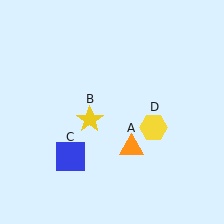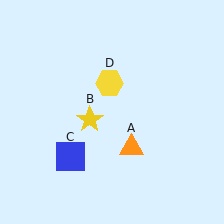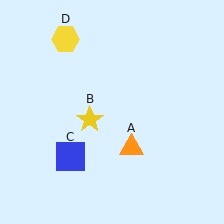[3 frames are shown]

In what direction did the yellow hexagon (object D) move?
The yellow hexagon (object D) moved up and to the left.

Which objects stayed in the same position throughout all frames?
Orange triangle (object A) and yellow star (object B) and blue square (object C) remained stationary.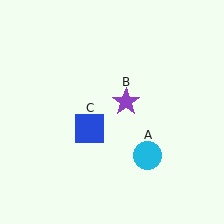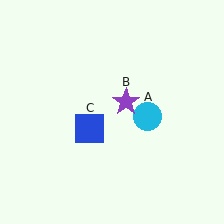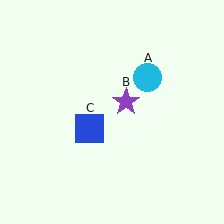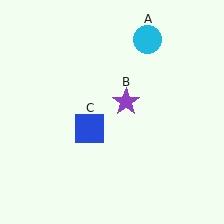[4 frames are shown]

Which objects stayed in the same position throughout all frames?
Purple star (object B) and blue square (object C) remained stationary.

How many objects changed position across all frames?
1 object changed position: cyan circle (object A).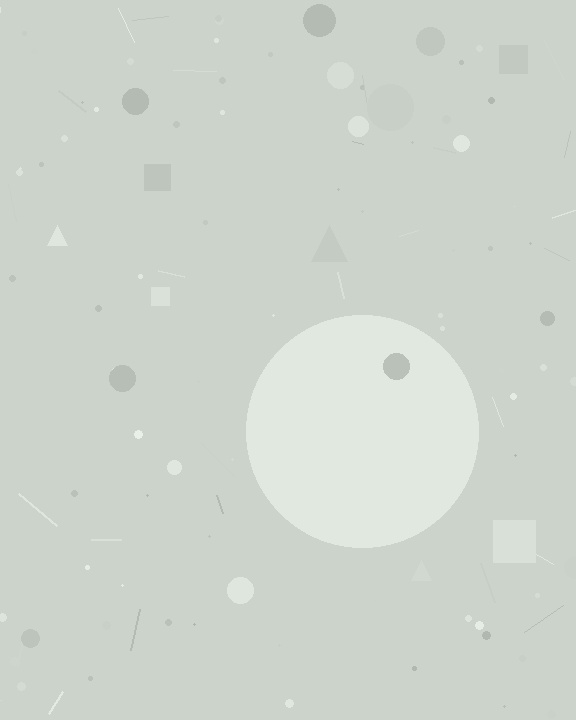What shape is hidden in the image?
A circle is hidden in the image.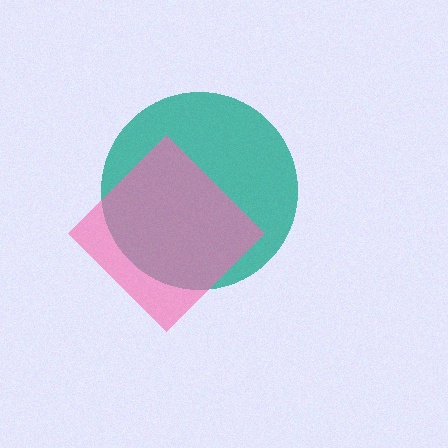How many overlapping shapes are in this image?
There are 2 overlapping shapes in the image.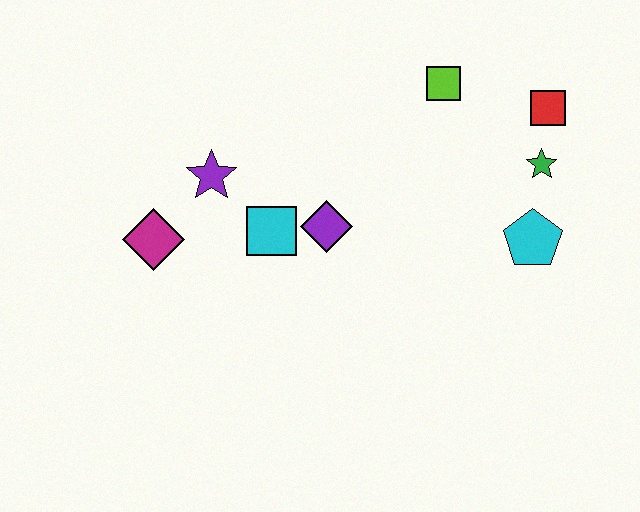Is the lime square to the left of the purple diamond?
No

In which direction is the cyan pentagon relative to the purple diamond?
The cyan pentagon is to the right of the purple diamond.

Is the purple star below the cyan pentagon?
No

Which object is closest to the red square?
The green star is closest to the red square.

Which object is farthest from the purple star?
The red square is farthest from the purple star.